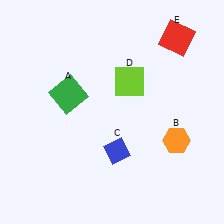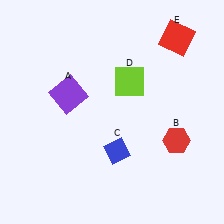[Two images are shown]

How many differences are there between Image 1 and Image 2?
There are 2 differences between the two images.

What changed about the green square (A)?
In Image 1, A is green. In Image 2, it changed to purple.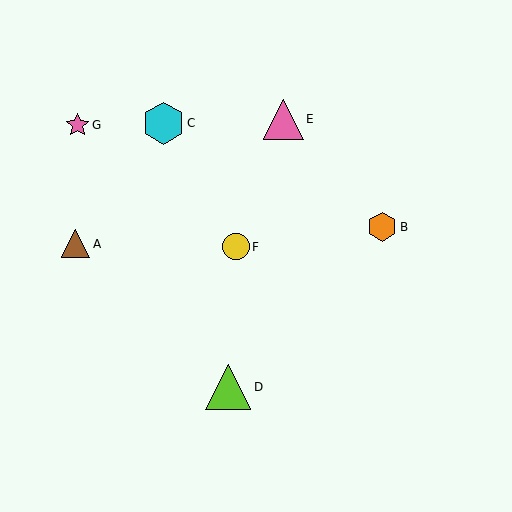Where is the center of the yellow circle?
The center of the yellow circle is at (236, 247).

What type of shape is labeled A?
Shape A is a brown triangle.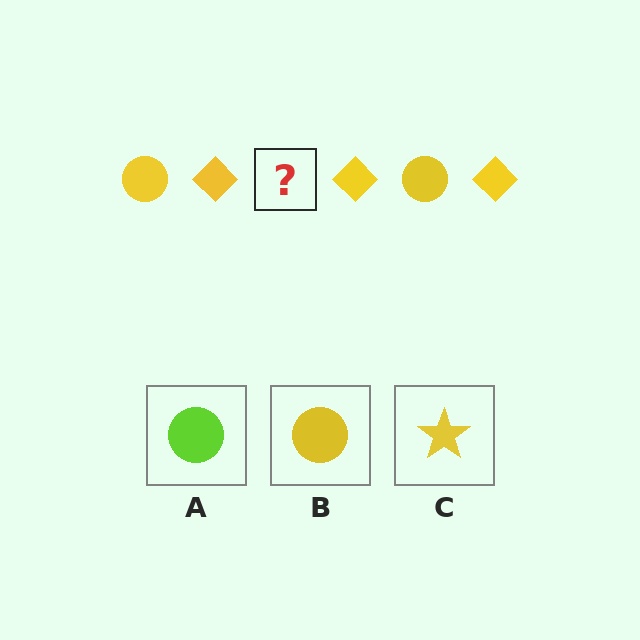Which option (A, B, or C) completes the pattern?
B.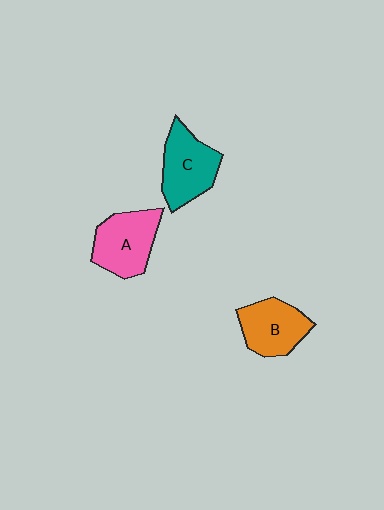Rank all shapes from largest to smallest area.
From largest to smallest: C (teal), A (pink), B (orange).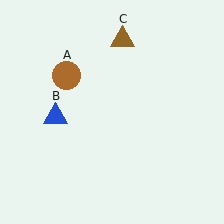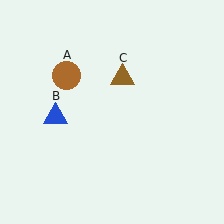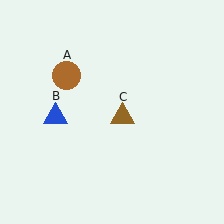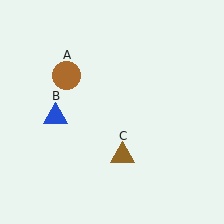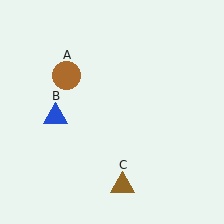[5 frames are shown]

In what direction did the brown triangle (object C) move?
The brown triangle (object C) moved down.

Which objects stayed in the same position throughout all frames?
Brown circle (object A) and blue triangle (object B) remained stationary.